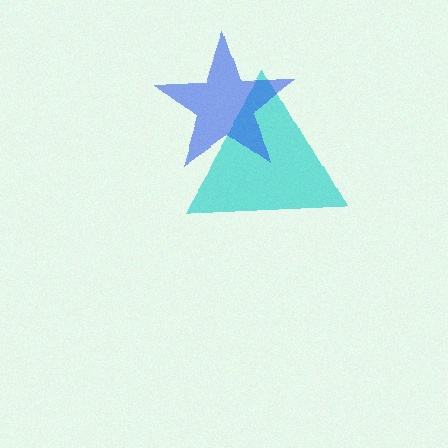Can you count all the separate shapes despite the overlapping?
Yes, there are 2 separate shapes.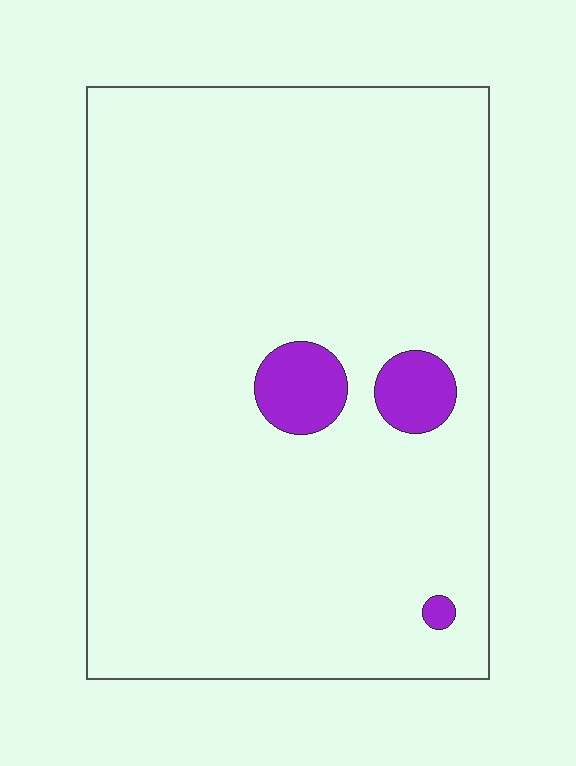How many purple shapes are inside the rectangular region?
3.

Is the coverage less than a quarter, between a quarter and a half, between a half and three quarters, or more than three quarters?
Less than a quarter.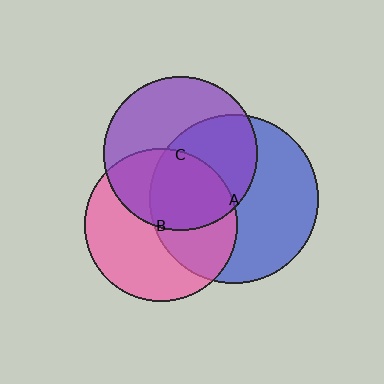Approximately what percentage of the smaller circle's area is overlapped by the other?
Approximately 50%.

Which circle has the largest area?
Circle A (blue).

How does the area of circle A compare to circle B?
Approximately 1.2 times.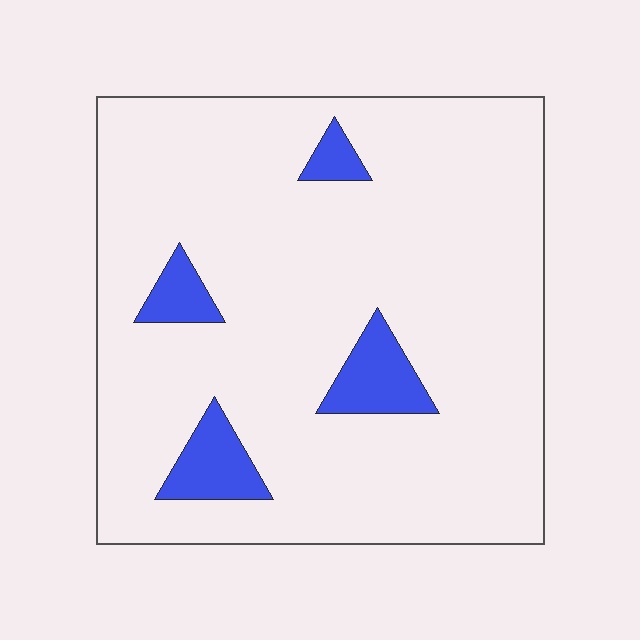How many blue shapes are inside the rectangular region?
4.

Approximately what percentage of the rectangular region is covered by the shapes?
Approximately 10%.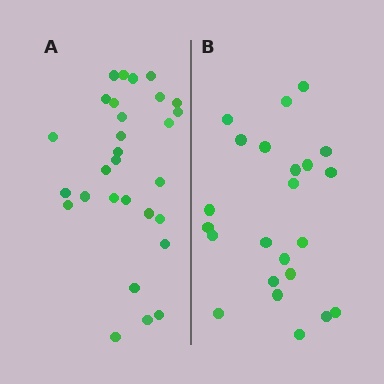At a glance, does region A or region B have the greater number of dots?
Region A (the left region) has more dots.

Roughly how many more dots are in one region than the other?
Region A has about 6 more dots than region B.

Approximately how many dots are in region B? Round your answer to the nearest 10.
About 20 dots. (The exact count is 23, which rounds to 20.)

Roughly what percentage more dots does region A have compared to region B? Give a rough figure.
About 25% more.